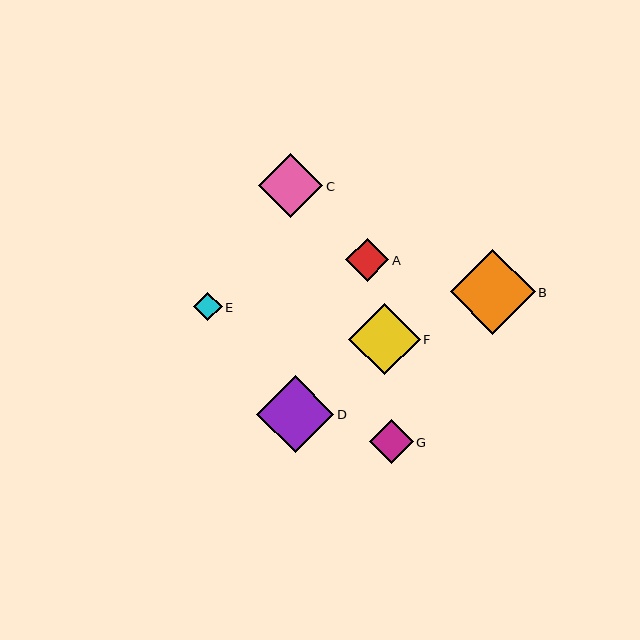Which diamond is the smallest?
Diamond E is the smallest with a size of approximately 29 pixels.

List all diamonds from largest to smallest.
From largest to smallest: B, D, F, C, G, A, E.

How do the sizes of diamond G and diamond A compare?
Diamond G and diamond A are approximately the same size.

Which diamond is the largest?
Diamond B is the largest with a size of approximately 85 pixels.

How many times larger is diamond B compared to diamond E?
Diamond B is approximately 3.0 times the size of diamond E.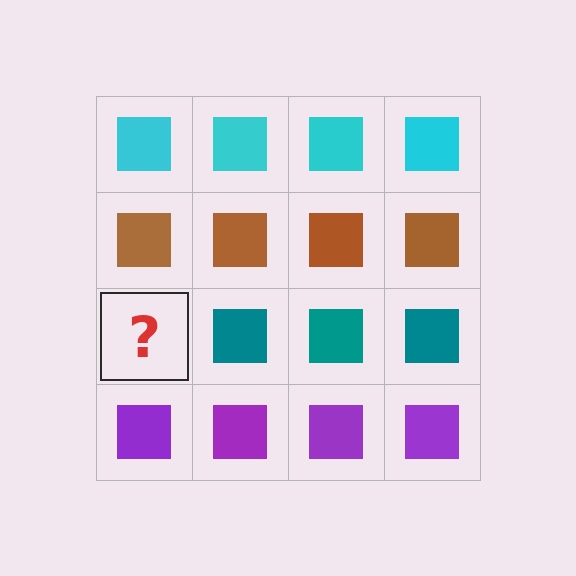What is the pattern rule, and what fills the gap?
The rule is that each row has a consistent color. The gap should be filled with a teal square.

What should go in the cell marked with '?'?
The missing cell should contain a teal square.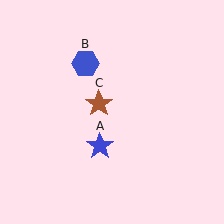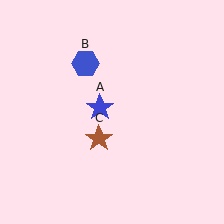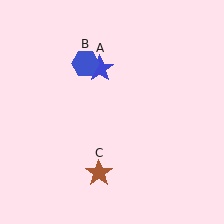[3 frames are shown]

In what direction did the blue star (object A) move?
The blue star (object A) moved up.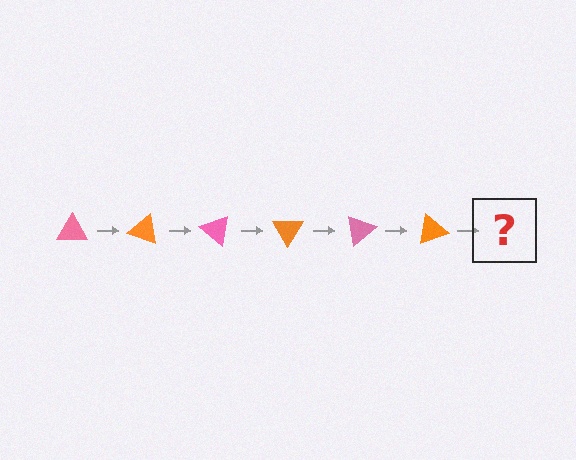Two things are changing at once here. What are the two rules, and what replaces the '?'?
The two rules are that it rotates 20 degrees each step and the color cycles through pink and orange. The '?' should be a pink triangle, rotated 120 degrees from the start.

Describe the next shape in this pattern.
It should be a pink triangle, rotated 120 degrees from the start.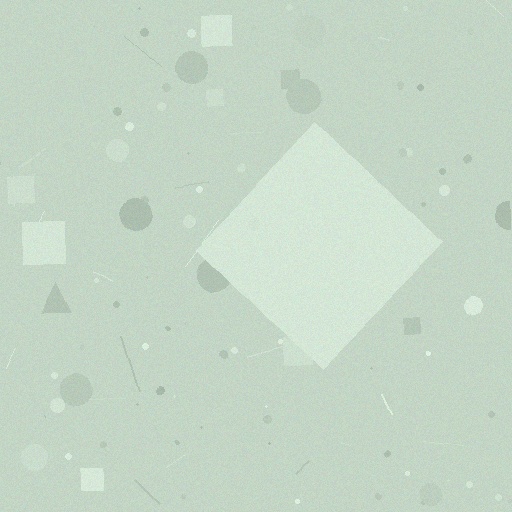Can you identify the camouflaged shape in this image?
The camouflaged shape is a diamond.